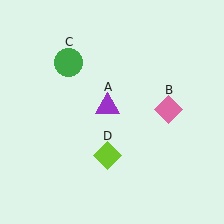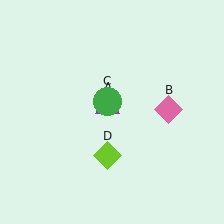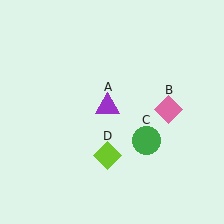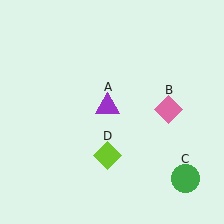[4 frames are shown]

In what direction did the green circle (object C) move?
The green circle (object C) moved down and to the right.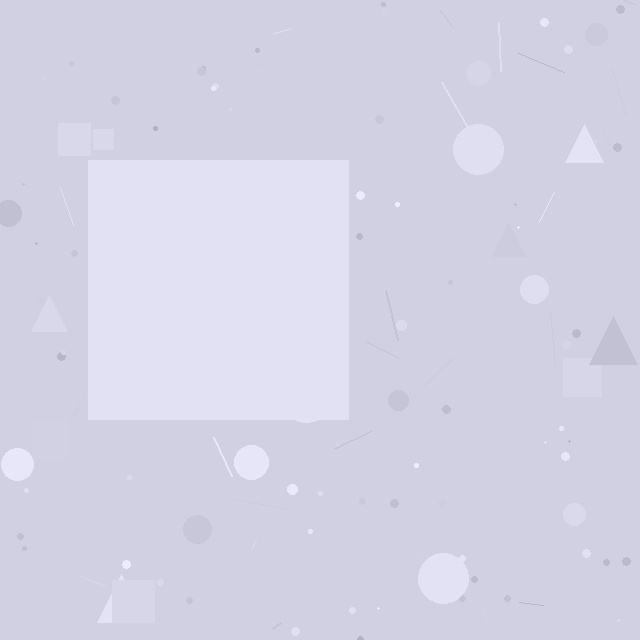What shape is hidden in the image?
A square is hidden in the image.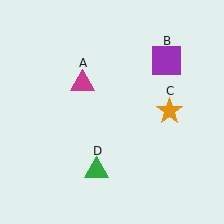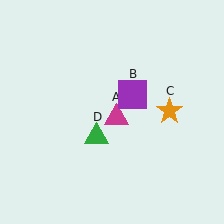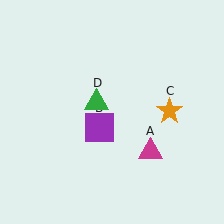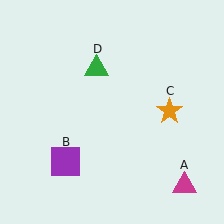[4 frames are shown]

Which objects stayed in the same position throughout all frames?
Orange star (object C) remained stationary.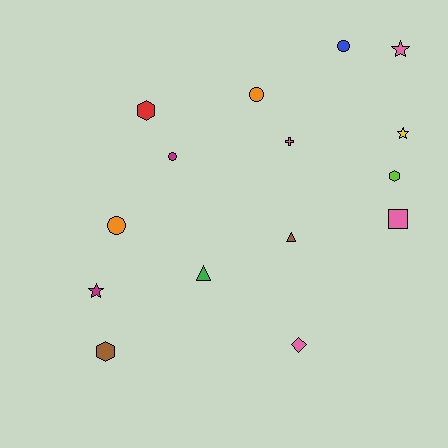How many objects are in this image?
There are 15 objects.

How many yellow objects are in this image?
There is 1 yellow object.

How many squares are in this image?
There is 1 square.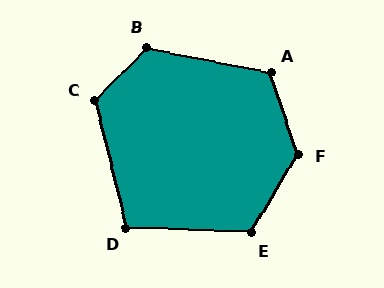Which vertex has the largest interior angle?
F, at approximately 131 degrees.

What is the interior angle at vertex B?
Approximately 123 degrees (obtuse).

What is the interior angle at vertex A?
Approximately 119 degrees (obtuse).